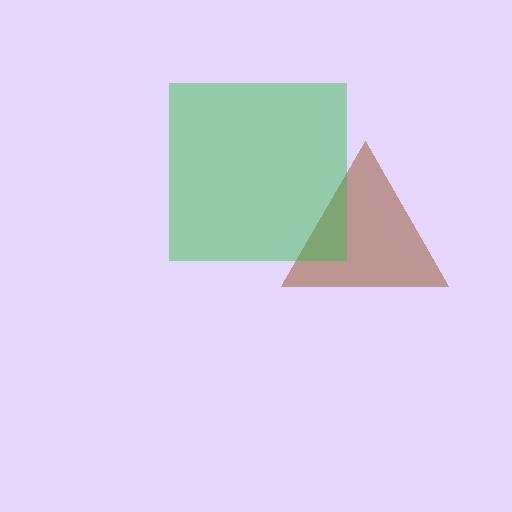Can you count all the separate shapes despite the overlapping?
Yes, there are 2 separate shapes.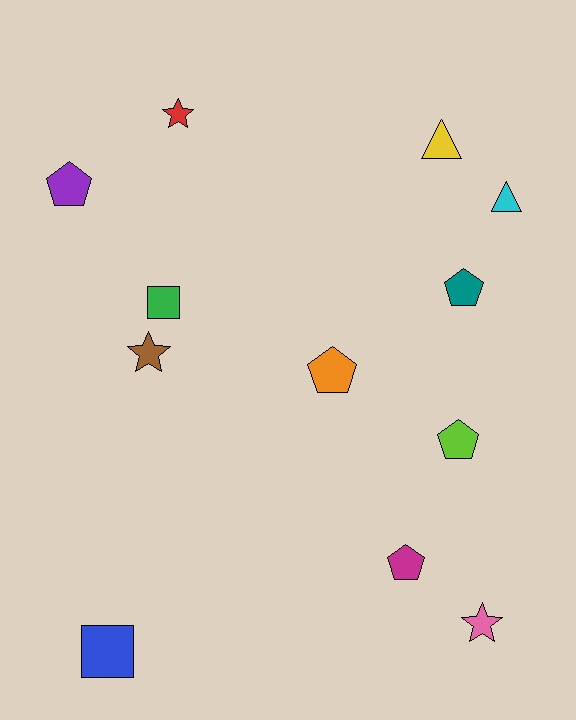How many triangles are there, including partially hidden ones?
There are 2 triangles.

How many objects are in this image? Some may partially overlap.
There are 12 objects.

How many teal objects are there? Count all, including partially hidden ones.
There is 1 teal object.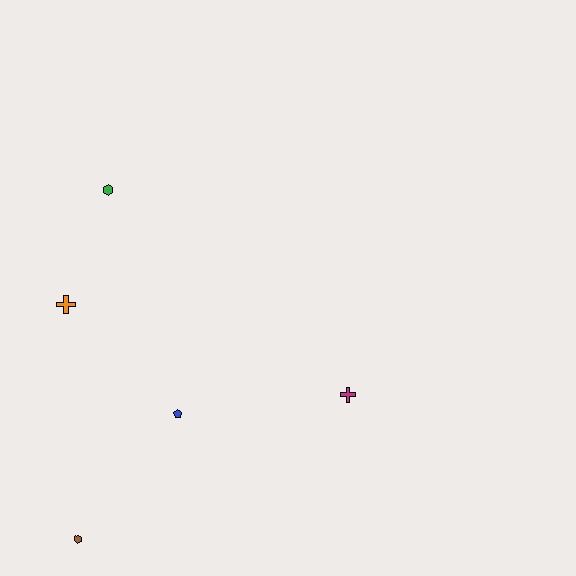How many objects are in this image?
There are 5 objects.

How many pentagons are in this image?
There is 1 pentagon.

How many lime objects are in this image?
There are no lime objects.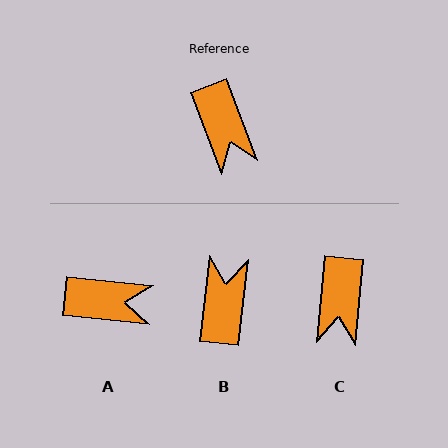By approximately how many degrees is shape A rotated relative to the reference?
Approximately 63 degrees counter-clockwise.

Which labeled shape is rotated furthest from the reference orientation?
B, about 153 degrees away.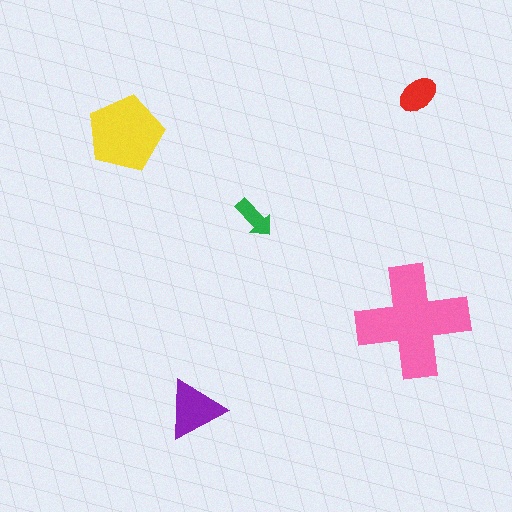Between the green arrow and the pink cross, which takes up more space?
The pink cross.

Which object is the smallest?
The green arrow.